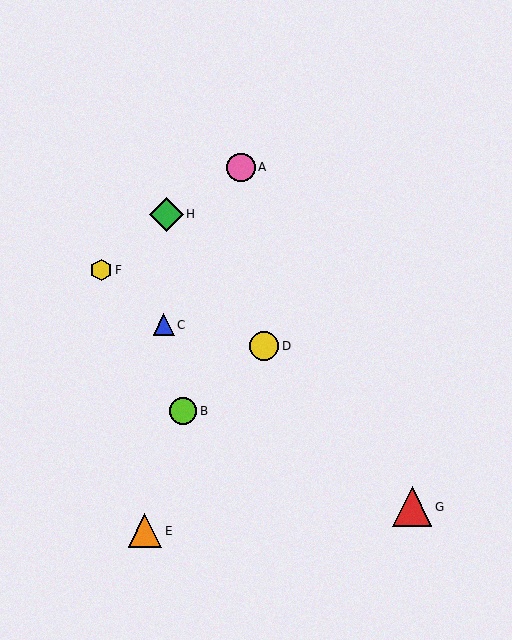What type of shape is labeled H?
Shape H is a green diamond.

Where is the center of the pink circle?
The center of the pink circle is at (241, 167).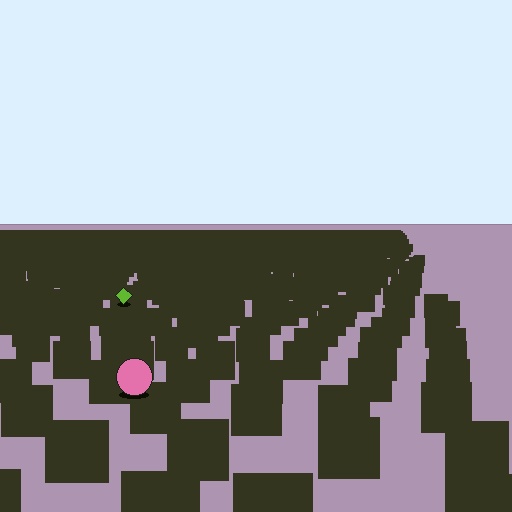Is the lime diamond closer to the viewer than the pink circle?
No. The pink circle is closer — you can tell from the texture gradient: the ground texture is coarser near it.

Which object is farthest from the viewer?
The lime diamond is farthest from the viewer. It appears smaller and the ground texture around it is denser.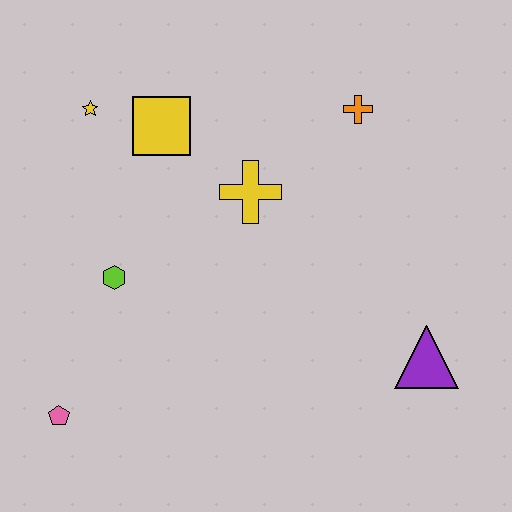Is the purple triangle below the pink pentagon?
No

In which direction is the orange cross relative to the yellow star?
The orange cross is to the right of the yellow star.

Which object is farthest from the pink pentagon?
The orange cross is farthest from the pink pentagon.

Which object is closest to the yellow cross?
The yellow square is closest to the yellow cross.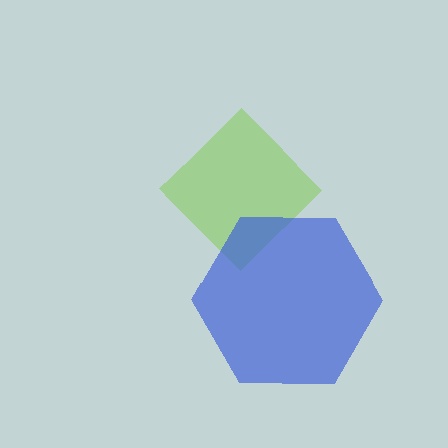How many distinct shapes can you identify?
There are 2 distinct shapes: a lime diamond, a blue hexagon.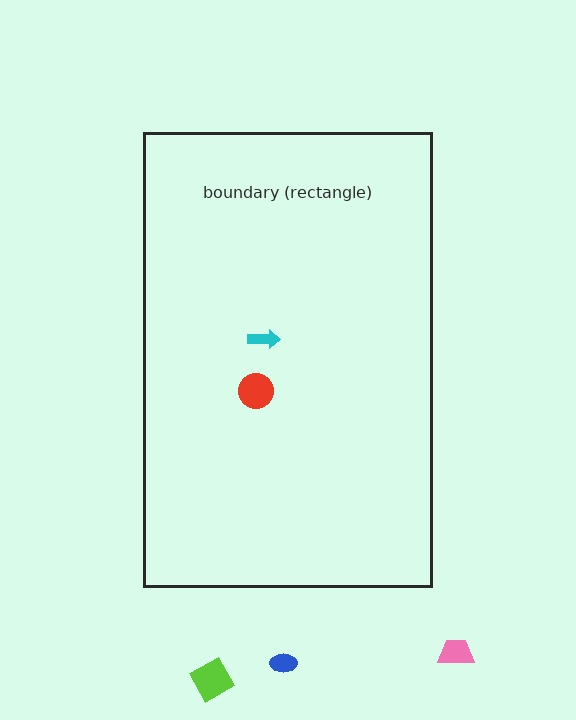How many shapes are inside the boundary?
2 inside, 3 outside.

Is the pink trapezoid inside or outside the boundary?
Outside.